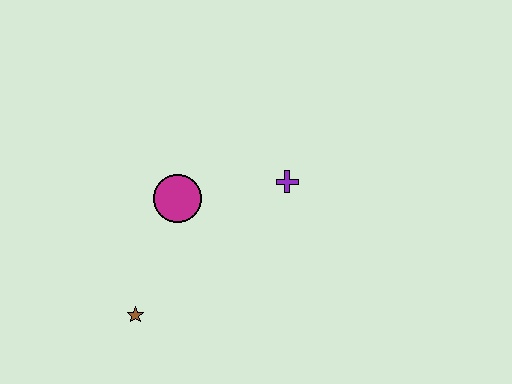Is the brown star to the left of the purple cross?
Yes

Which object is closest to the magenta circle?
The purple cross is closest to the magenta circle.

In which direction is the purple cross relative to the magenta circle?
The purple cross is to the right of the magenta circle.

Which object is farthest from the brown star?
The purple cross is farthest from the brown star.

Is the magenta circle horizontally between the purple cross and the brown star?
Yes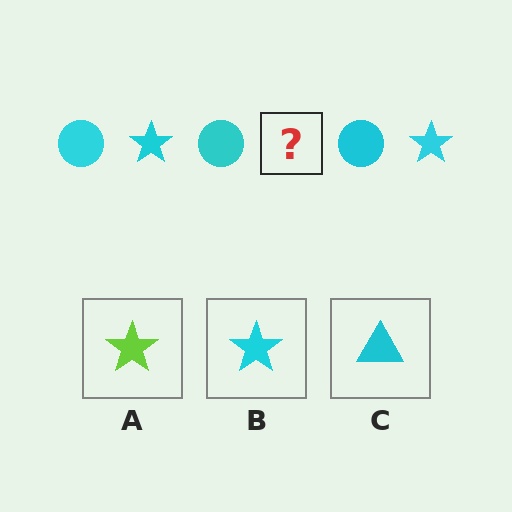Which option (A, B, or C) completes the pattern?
B.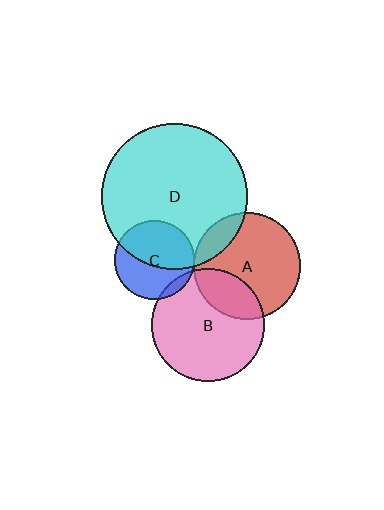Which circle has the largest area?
Circle D (cyan).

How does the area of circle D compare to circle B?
Approximately 1.7 times.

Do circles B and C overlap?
Yes.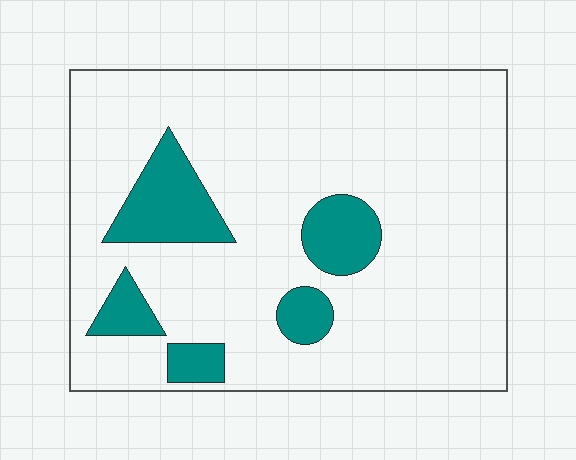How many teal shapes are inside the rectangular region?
5.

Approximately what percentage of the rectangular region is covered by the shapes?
Approximately 15%.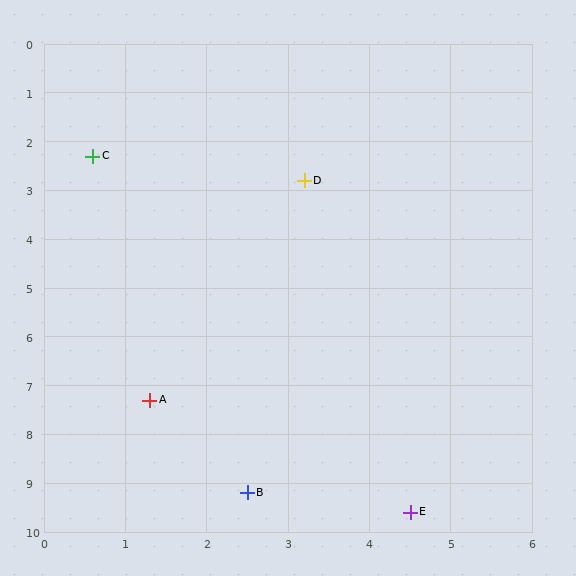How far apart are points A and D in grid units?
Points A and D are about 4.9 grid units apart.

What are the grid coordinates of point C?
Point C is at approximately (0.6, 2.3).